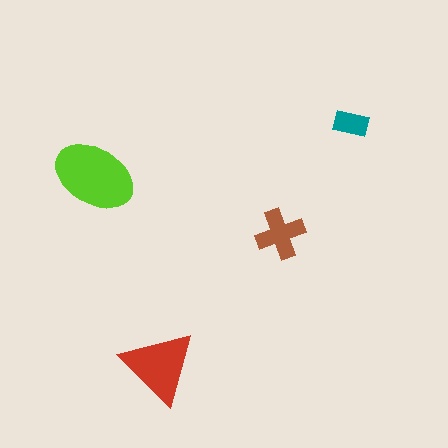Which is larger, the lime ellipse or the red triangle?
The lime ellipse.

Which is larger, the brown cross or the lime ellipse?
The lime ellipse.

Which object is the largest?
The lime ellipse.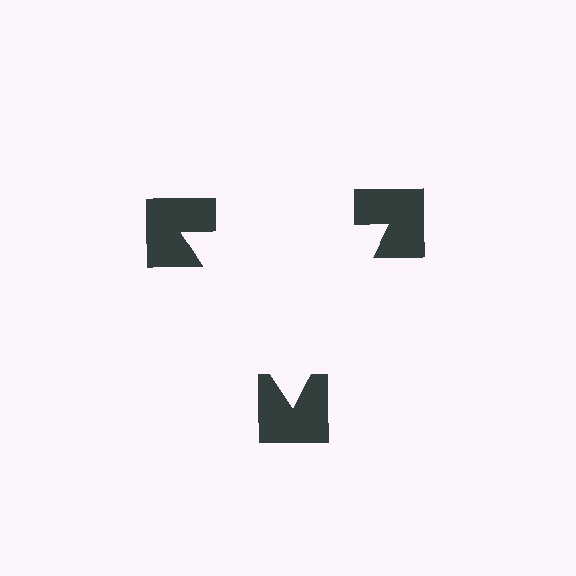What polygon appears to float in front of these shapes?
An illusory triangle — its edges are inferred from the aligned wedge cuts in the notched squares, not physically drawn.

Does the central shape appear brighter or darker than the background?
It typically appears slightly brighter than the background, even though no actual brightness change is drawn.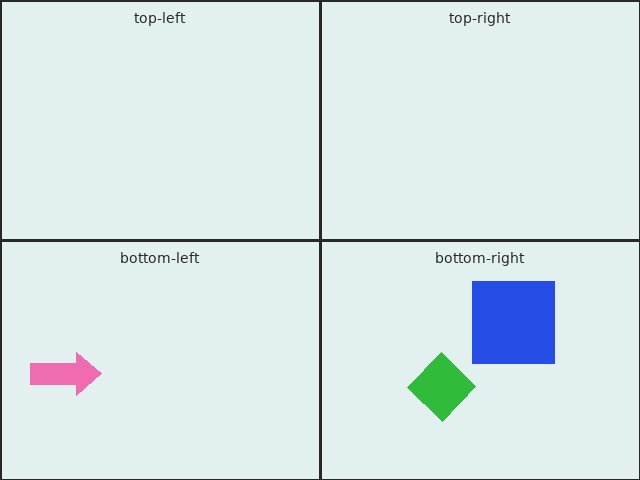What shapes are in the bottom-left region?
The pink arrow.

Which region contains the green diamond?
The bottom-right region.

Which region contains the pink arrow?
The bottom-left region.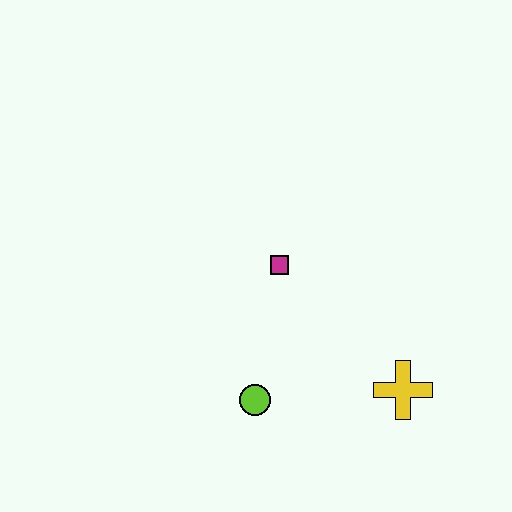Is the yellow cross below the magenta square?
Yes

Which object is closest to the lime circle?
The magenta square is closest to the lime circle.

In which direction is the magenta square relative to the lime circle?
The magenta square is above the lime circle.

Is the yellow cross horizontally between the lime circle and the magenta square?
No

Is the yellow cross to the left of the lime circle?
No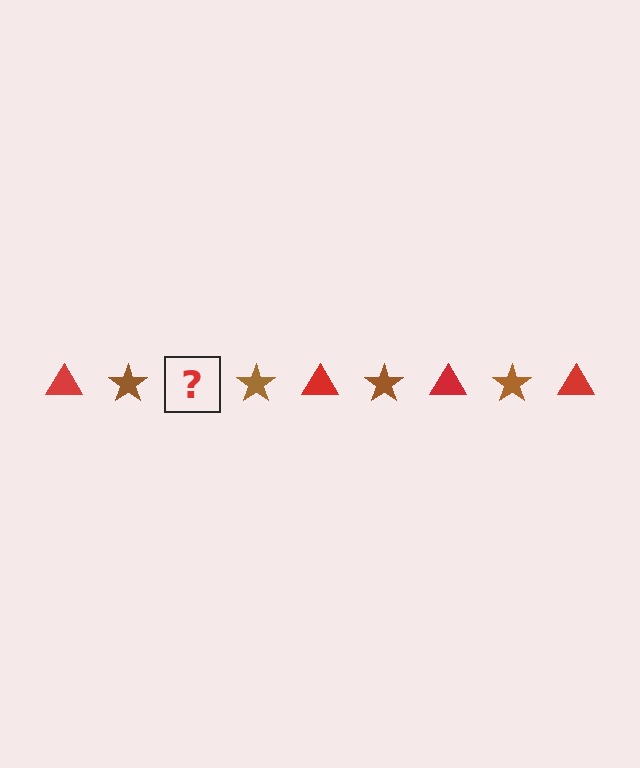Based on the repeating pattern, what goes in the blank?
The blank should be a red triangle.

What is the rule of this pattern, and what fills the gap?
The rule is that the pattern alternates between red triangle and brown star. The gap should be filled with a red triangle.